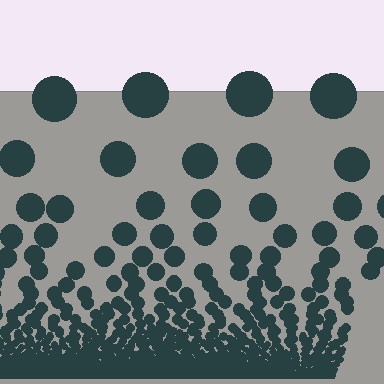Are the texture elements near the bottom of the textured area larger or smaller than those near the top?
Smaller. The gradient is inverted — elements near the bottom are smaller and denser.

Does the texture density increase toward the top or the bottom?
Density increases toward the bottom.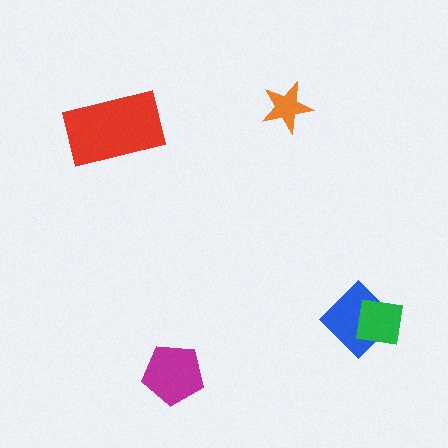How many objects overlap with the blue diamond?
1 object overlaps with the blue diamond.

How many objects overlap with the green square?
1 object overlaps with the green square.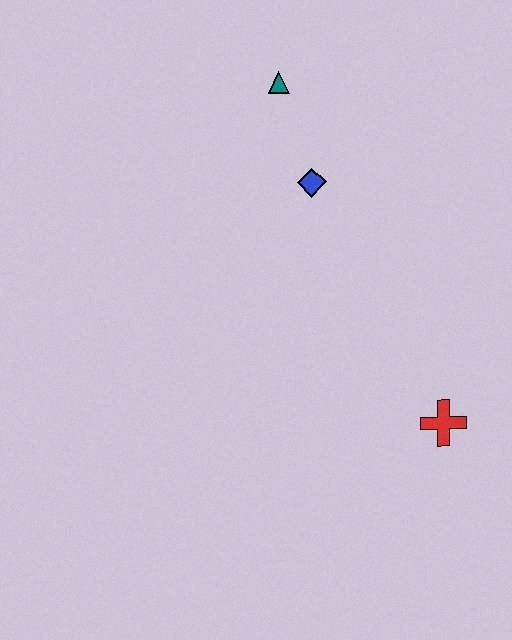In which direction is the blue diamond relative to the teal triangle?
The blue diamond is below the teal triangle.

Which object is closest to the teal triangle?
The blue diamond is closest to the teal triangle.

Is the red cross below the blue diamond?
Yes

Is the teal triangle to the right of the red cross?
No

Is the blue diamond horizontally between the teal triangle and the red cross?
Yes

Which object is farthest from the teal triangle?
The red cross is farthest from the teal triangle.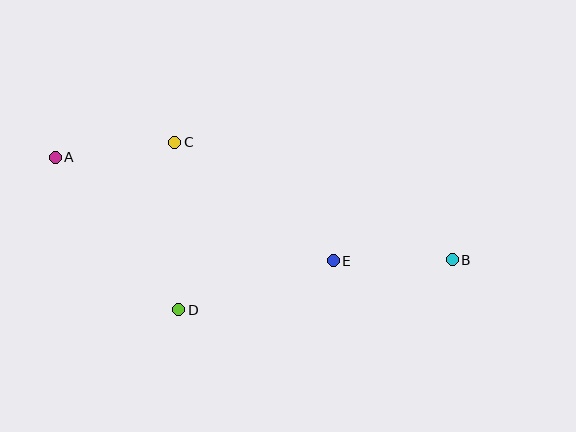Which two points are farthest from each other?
Points A and B are farthest from each other.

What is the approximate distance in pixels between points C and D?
The distance between C and D is approximately 168 pixels.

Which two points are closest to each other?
Points B and E are closest to each other.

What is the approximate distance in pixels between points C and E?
The distance between C and E is approximately 198 pixels.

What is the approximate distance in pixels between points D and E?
The distance between D and E is approximately 162 pixels.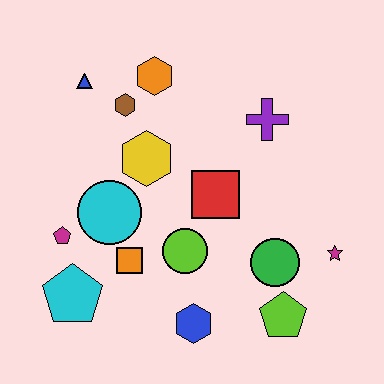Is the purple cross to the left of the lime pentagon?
Yes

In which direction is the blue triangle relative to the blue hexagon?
The blue triangle is above the blue hexagon.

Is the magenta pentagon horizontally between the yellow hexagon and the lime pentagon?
No